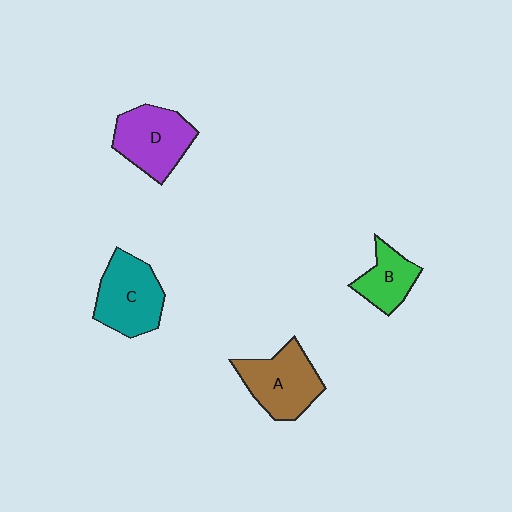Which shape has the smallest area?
Shape B (green).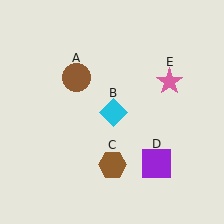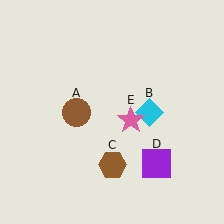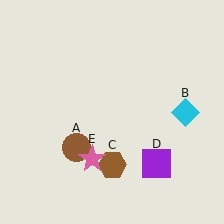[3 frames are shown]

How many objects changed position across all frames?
3 objects changed position: brown circle (object A), cyan diamond (object B), pink star (object E).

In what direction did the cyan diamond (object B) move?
The cyan diamond (object B) moved right.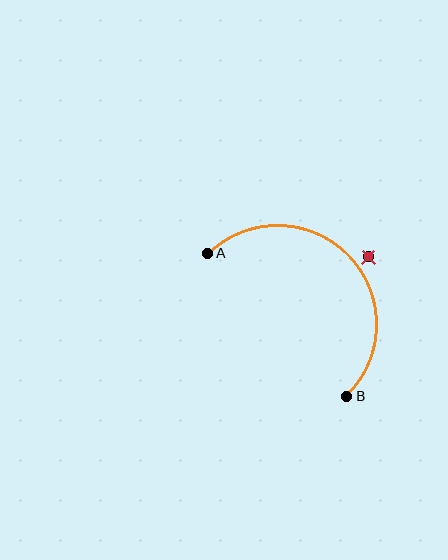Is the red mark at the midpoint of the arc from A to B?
No — the red mark does not lie on the arc at all. It sits slightly outside the curve.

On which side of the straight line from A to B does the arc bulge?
The arc bulges above and to the right of the straight line connecting A and B.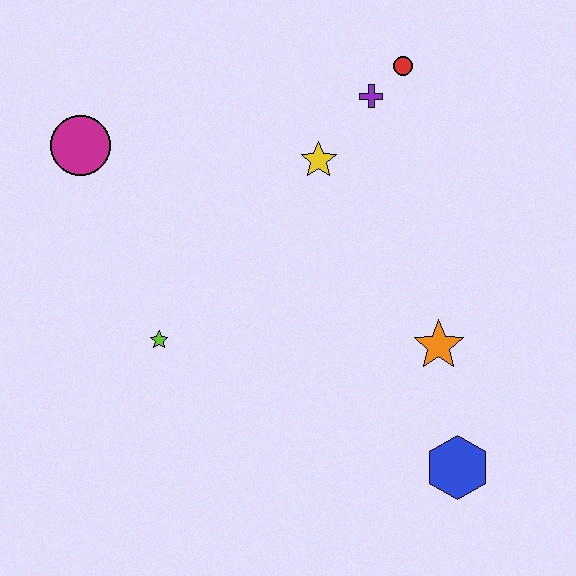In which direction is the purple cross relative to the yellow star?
The purple cross is above the yellow star.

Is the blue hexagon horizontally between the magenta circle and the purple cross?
No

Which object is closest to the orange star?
The blue hexagon is closest to the orange star.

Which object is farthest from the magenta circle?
The blue hexagon is farthest from the magenta circle.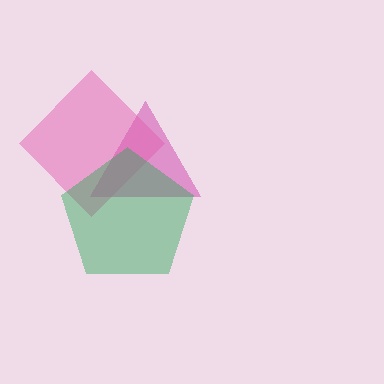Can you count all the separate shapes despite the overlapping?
Yes, there are 3 separate shapes.